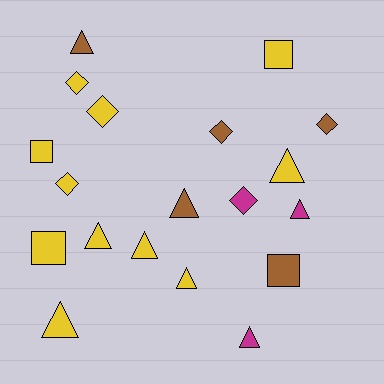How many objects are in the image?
There are 19 objects.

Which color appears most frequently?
Yellow, with 11 objects.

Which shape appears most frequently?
Triangle, with 9 objects.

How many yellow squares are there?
There are 3 yellow squares.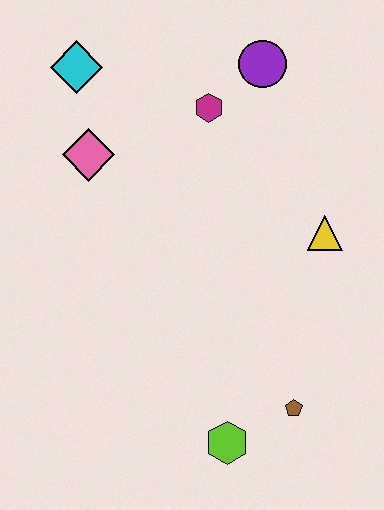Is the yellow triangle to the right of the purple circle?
Yes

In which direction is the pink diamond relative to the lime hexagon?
The pink diamond is above the lime hexagon.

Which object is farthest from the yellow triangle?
The cyan diamond is farthest from the yellow triangle.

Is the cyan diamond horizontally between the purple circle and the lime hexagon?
No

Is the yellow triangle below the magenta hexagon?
Yes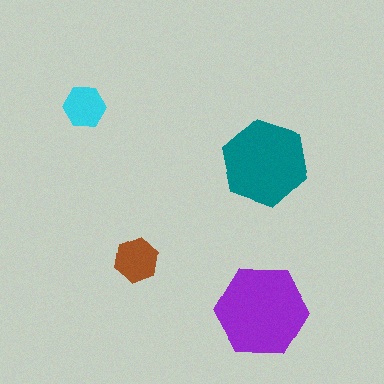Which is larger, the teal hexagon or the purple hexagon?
The purple one.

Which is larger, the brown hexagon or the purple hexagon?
The purple one.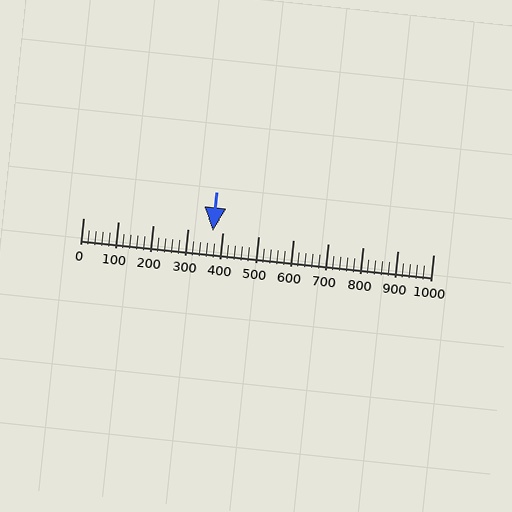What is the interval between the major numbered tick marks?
The major tick marks are spaced 100 units apart.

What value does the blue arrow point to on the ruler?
The blue arrow points to approximately 370.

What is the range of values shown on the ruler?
The ruler shows values from 0 to 1000.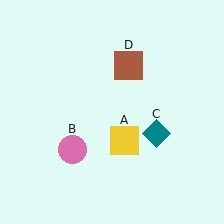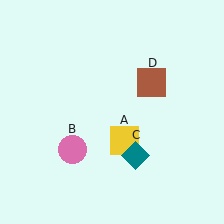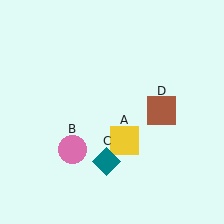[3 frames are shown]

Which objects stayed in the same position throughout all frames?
Yellow square (object A) and pink circle (object B) remained stationary.